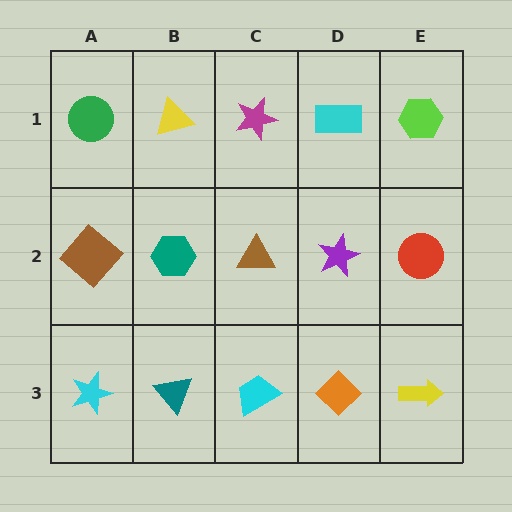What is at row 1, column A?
A green circle.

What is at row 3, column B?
A teal triangle.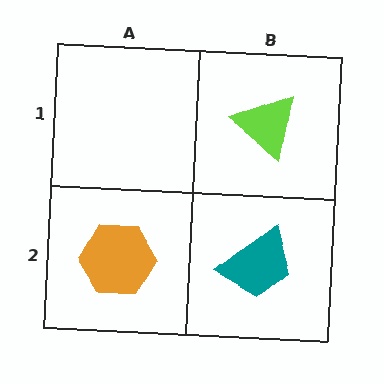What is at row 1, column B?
A lime triangle.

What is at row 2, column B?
A teal trapezoid.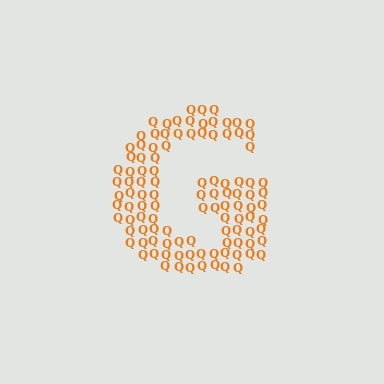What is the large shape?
The large shape is the letter G.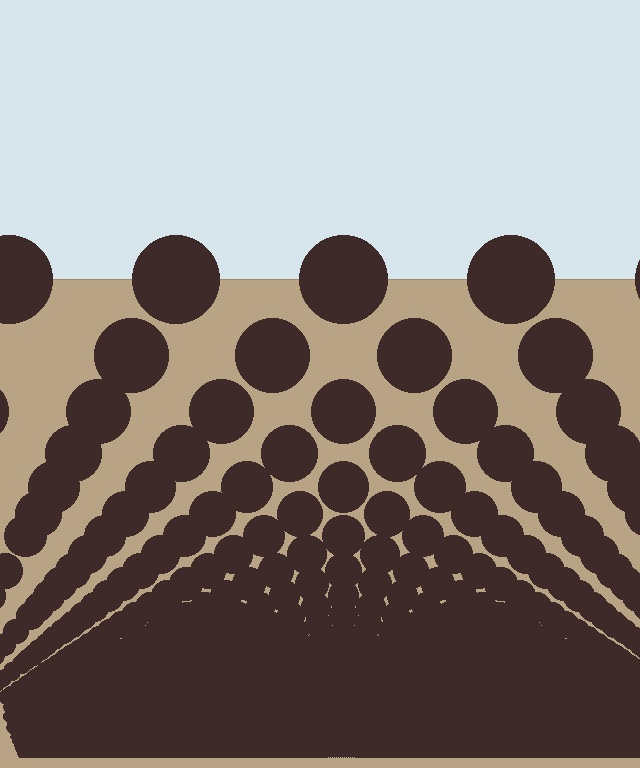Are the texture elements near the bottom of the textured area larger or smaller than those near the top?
Smaller. The gradient is inverted — elements near the bottom are smaller and denser.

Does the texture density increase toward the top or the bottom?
Density increases toward the bottom.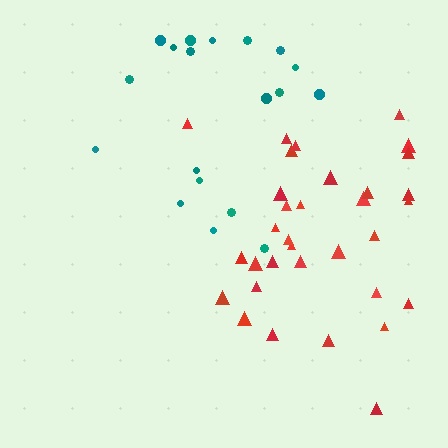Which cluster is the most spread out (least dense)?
Teal.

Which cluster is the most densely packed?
Red.